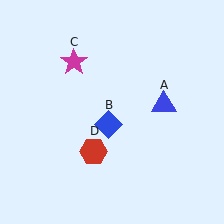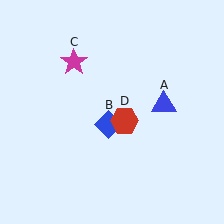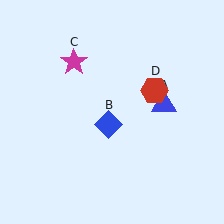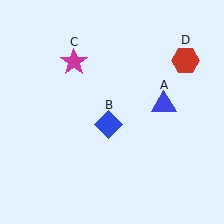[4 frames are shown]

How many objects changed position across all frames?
1 object changed position: red hexagon (object D).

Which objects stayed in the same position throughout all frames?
Blue triangle (object A) and blue diamond (object B) and magenta star (object C) remained stationary.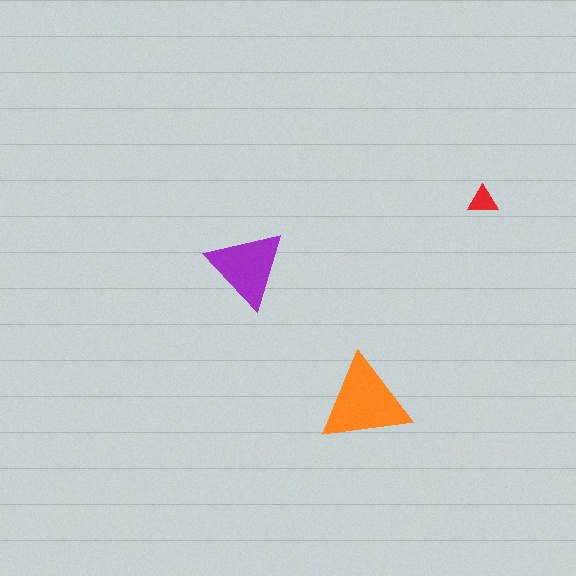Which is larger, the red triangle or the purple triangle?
The purple one.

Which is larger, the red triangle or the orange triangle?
The orange one.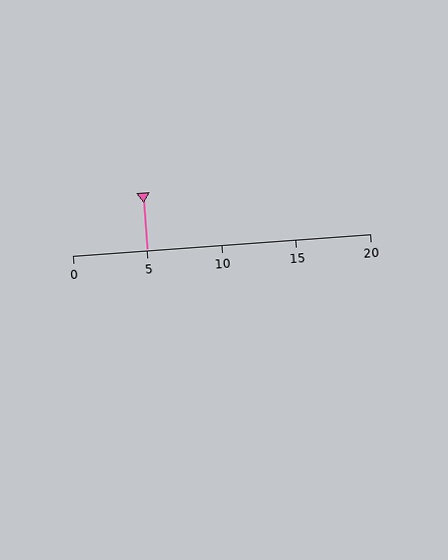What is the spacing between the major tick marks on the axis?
The major ticks are spaced 5 apart.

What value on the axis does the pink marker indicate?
The marker indicates approximately 5.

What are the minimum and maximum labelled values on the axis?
The axis runs from 0 to 20.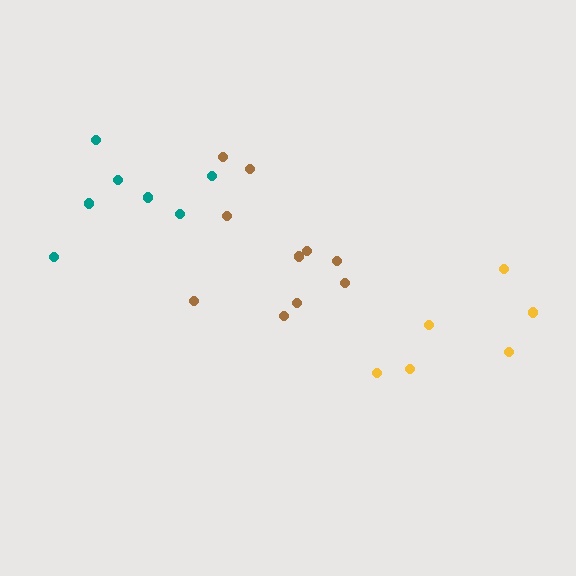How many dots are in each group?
Group 1: 7 dots, Group 2: 10 dots, Group 3: 6 dots (23 total).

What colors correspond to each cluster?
The clusters are colored: teal, brown, yellow.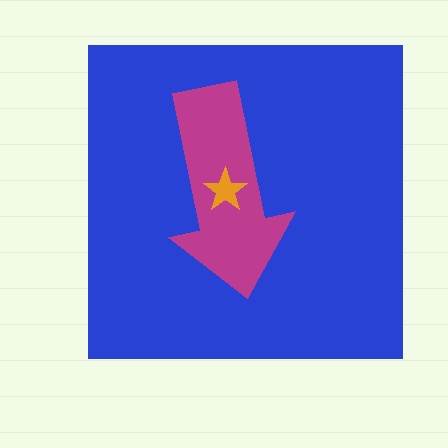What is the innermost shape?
The orange star.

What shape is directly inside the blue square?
The magenta arrow.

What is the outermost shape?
The blue square.